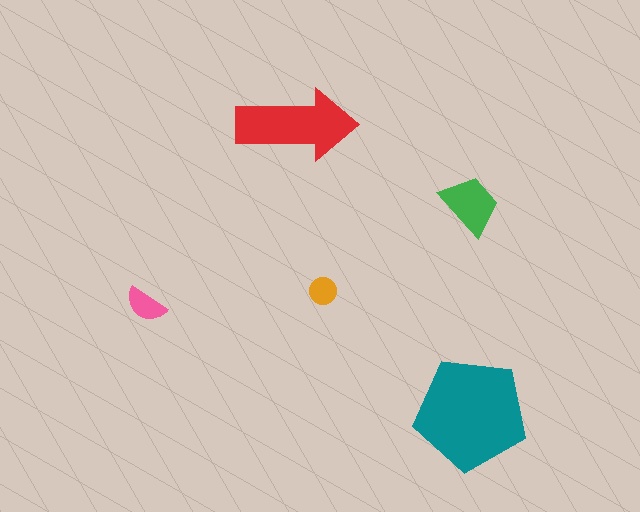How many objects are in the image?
There are 5 objects in the image.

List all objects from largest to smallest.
The teal pentagon, the red arrow, the green trapezoid, the pink semicircle, the orange circle.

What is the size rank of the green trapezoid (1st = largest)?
3rd.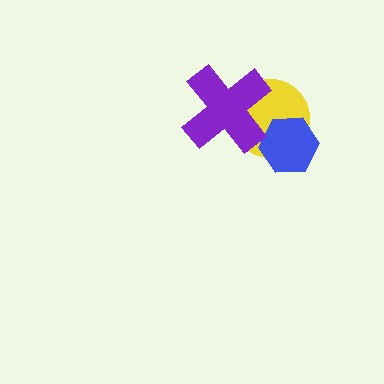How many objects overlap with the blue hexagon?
1 object overlaps with the blue hexagon.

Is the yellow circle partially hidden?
Yes, it is partially covered by another shape.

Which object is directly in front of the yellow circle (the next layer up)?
The blue hexagon is directly in front of the yellow circle.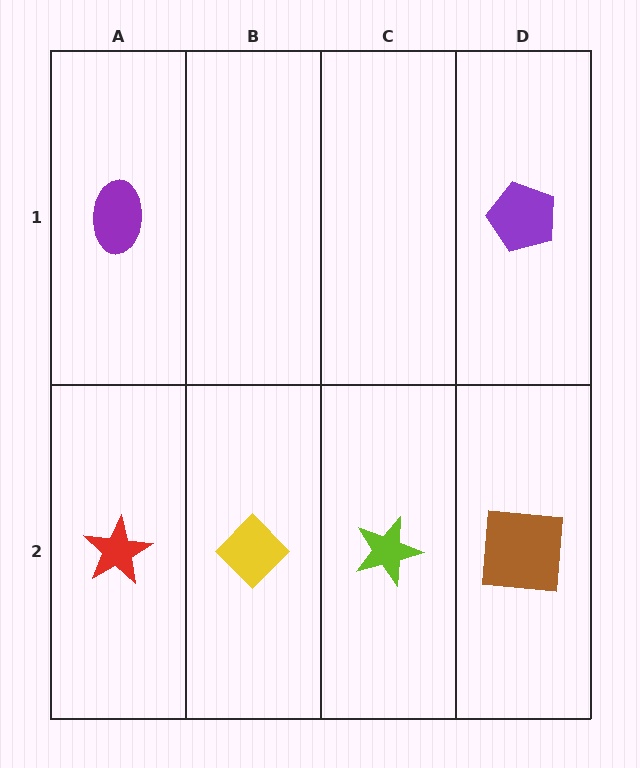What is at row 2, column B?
A yellow diamond.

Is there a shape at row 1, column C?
No, that cell is empty.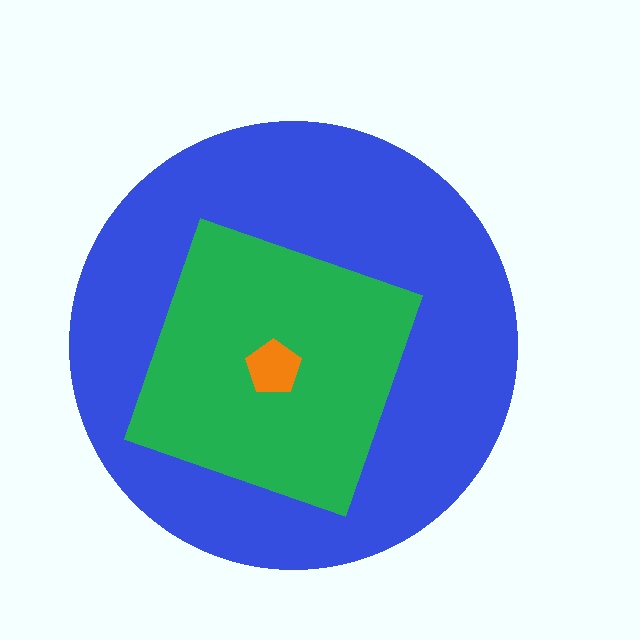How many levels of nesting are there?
3.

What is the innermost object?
The orange pentagon.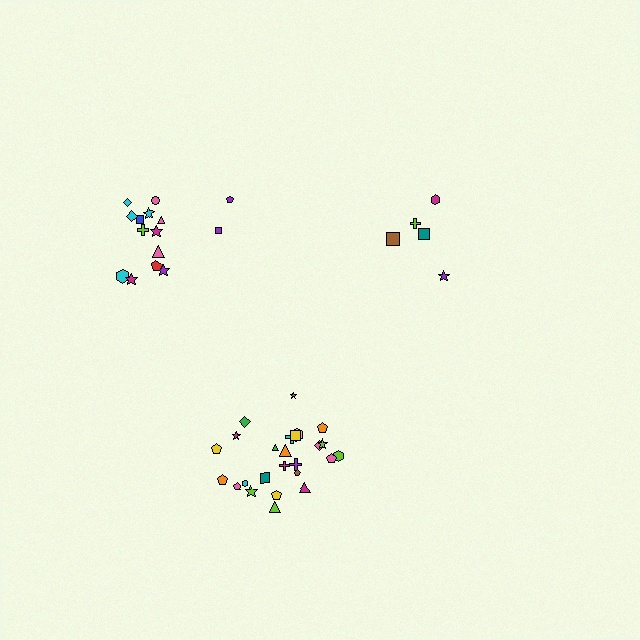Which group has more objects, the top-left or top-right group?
The top-left group.